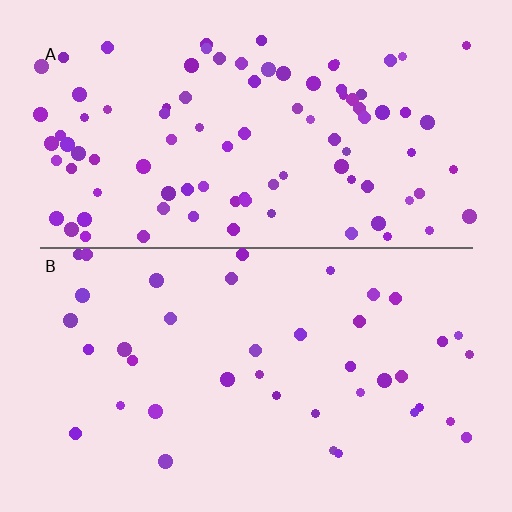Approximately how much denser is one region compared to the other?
Approximately 2.3× — region A over region B.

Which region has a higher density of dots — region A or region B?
A (the top).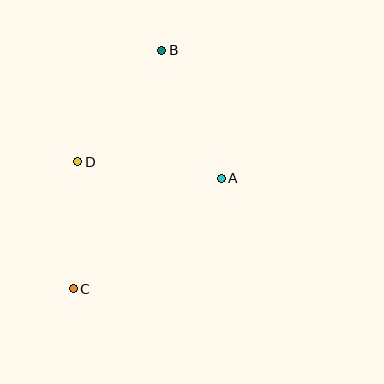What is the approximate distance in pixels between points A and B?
The distance between A and B is approximately 141 pixels.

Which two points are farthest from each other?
Points B and C are farthest from each other.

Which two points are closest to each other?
Points C and D are closest to each other.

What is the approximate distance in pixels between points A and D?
The distance between A and D is approximately 145 pixels.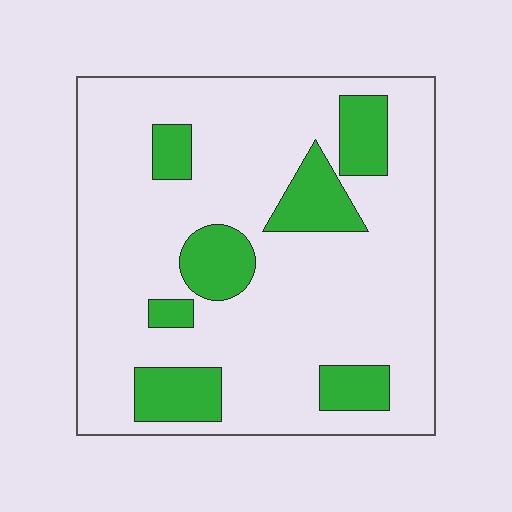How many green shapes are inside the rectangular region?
7.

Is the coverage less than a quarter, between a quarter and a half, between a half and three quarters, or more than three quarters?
Less than a quarter.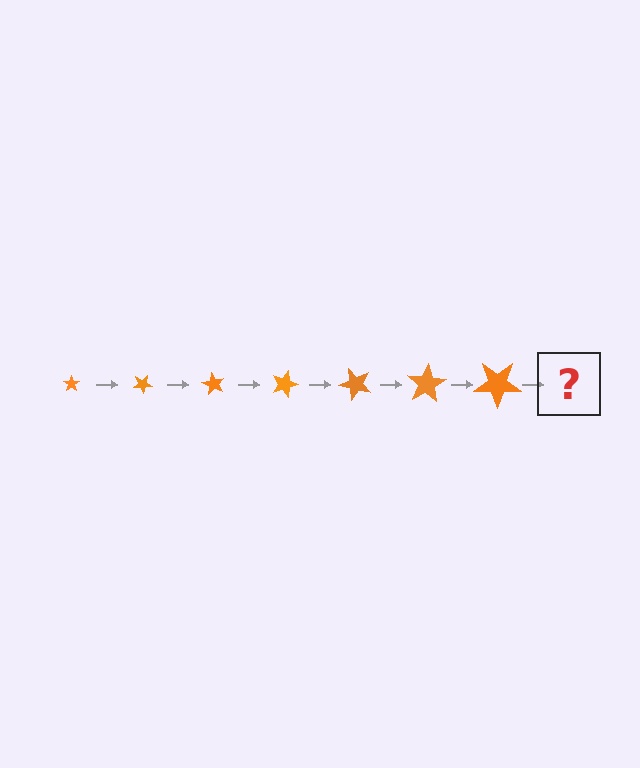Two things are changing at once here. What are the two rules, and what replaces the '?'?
The two rules are that the star grows larger each step and it rotates 30 degrees each step. The '?' should be a star, larger than the previous one and rotated 210 degrees from the start.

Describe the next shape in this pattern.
It should be a star, larger than the previous one and rotated 210 degrees from the start.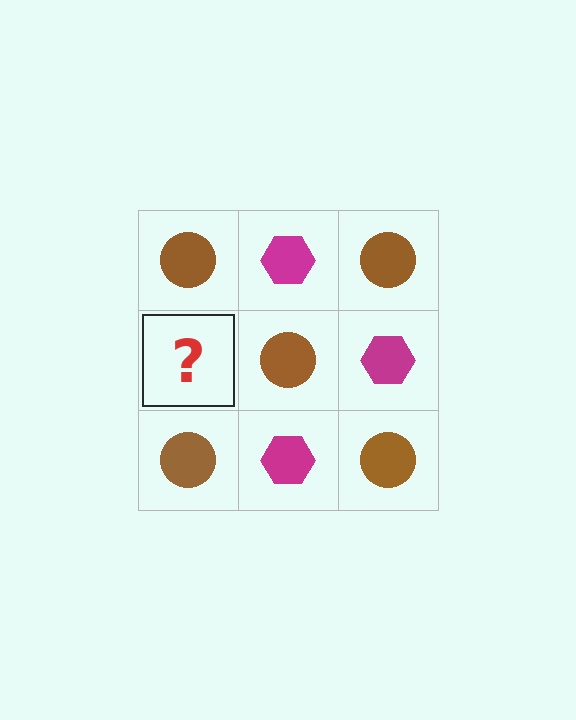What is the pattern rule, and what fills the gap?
The rule is that it alternates brown circle and magenta hexagon in a checkerboard pattern. The gap should be filled with a magenta hexagon.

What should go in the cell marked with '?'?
The missing cell should contain a magenta hexagon.